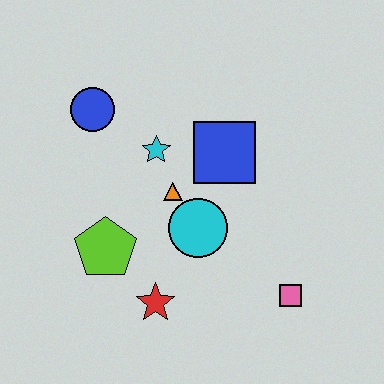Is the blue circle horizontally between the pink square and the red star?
No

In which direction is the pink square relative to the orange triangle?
The pink square is to the right of the orange triangle.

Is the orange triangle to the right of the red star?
Yes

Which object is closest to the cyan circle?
The orange triangle is closest to the cyan circle.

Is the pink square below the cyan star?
Yes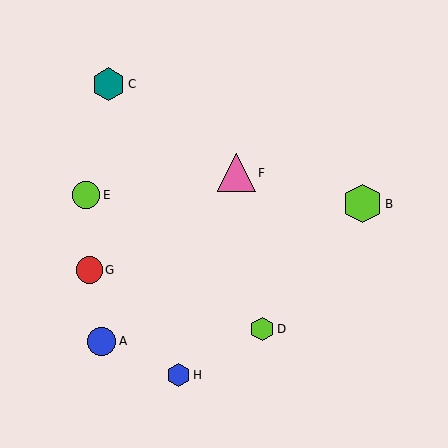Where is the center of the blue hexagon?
The center of the blue hexagon is at (178, 375).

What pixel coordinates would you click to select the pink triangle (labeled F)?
Click at (237, 173) to select the pink triangle F.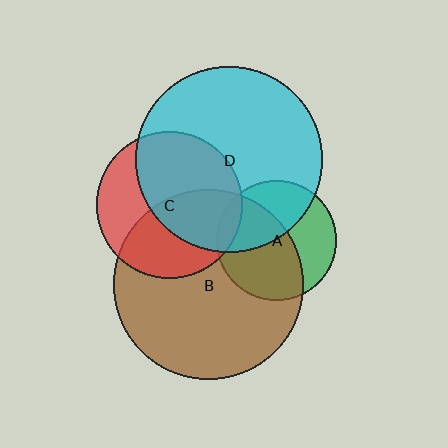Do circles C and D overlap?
Yes.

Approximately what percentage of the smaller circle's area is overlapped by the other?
Approximately 55%.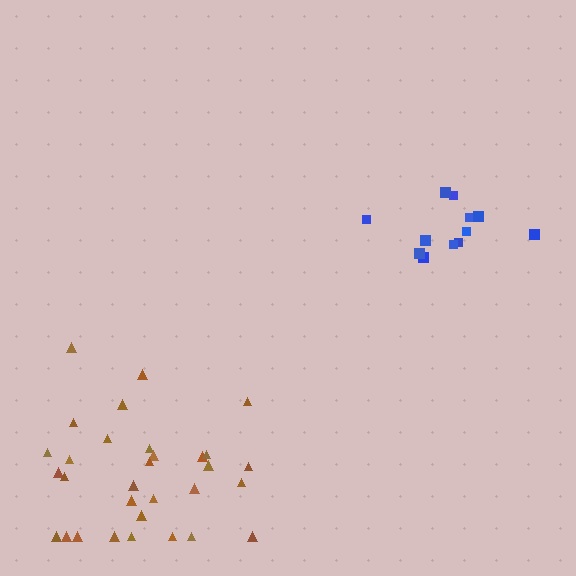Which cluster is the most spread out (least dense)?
Brown.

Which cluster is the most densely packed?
Blue.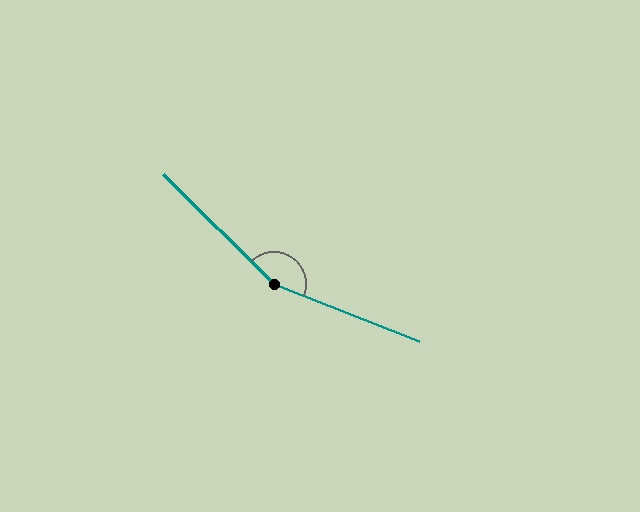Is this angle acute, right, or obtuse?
It is obtuse.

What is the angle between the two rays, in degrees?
Approximately 157 degrees.